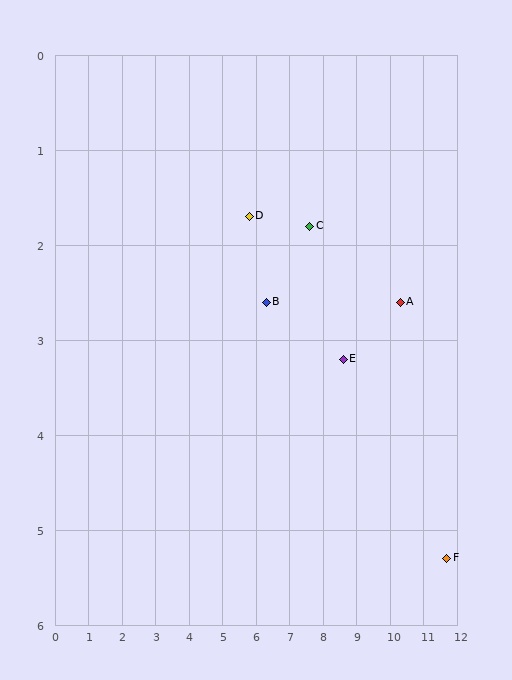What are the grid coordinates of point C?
Point C is at approximately (7.6, 1.8).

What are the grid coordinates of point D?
Point D is at approximately (5.8, 1.7).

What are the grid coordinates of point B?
Point B is at approximately (6.3, 2.6).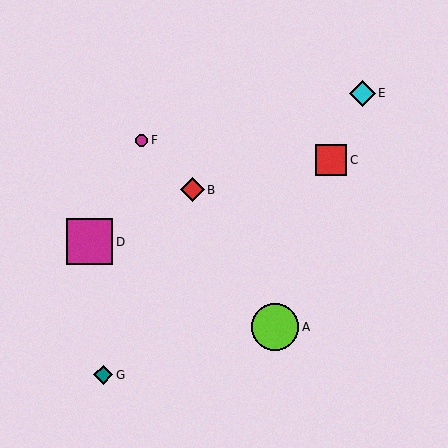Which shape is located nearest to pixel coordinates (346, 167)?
The red square (labeled C) at (331, 160) is nearest to that location.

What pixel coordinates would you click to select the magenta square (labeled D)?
Click at (90, 242) to select the magenta square D.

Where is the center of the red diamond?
The center of the red diamond is at (192, 190).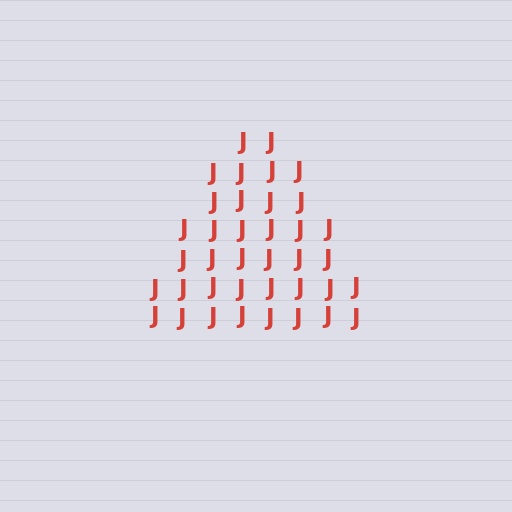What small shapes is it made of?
It is made of small letter J's.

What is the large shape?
The large shape is a triangle.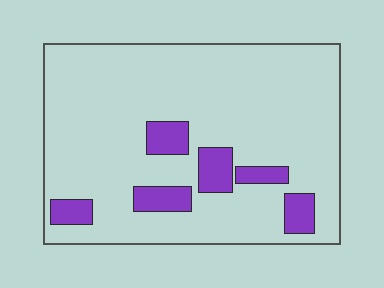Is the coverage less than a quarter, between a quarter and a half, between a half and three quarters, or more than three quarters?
Less than a quarter.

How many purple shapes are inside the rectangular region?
6.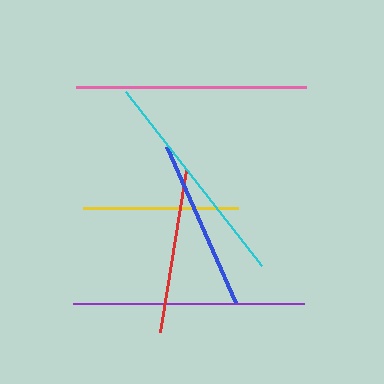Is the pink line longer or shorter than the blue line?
The pink line is longer than the blue line.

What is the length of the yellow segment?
The yellow segment is approximately 155 pixels long.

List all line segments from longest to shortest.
From longest to shortest: purple, pink, cyan, blue, red, yellow.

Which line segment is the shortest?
The yellow line is the shortest at approximately 155 pixels.